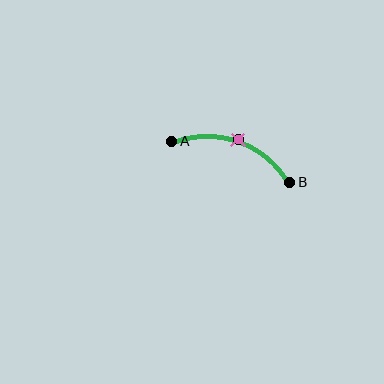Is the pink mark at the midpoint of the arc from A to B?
Yes. The pink mark lies on the arc at equal arc-length from both A and B — it is the arc midpoint.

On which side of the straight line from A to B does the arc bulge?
The arc bulges above the straight line connecting A and B.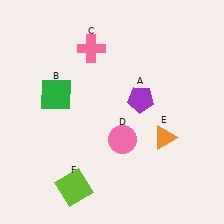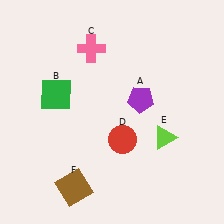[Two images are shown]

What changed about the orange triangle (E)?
In Image 1, E is orange. In Image 2, it changed to lime.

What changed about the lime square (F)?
In Image 1, F is lime. In Image 2, it changed to brown.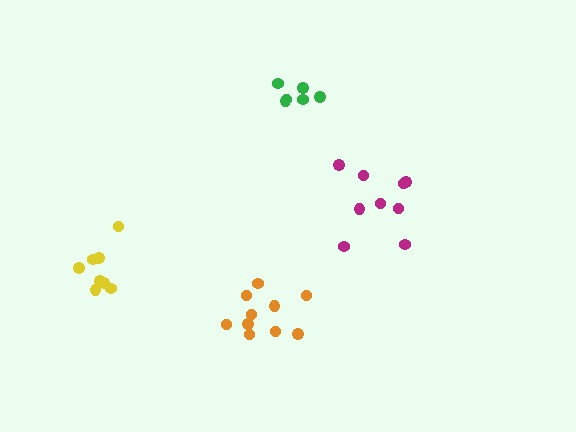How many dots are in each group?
Group 1: 9 dots, Group 2: 10 dots, Group 3: 6 dots, Group 4: 8 dots (33 total).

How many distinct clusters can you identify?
There are 4 distinct clusters.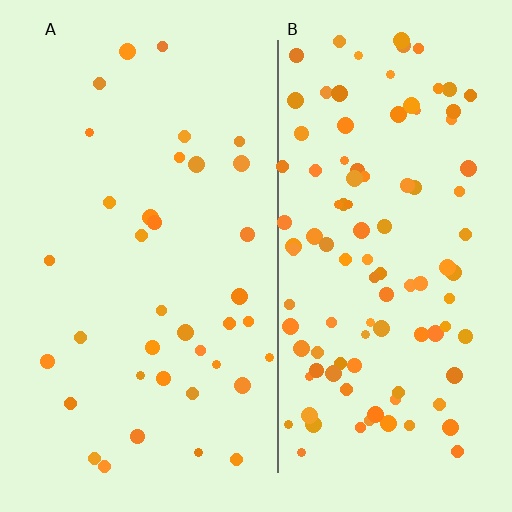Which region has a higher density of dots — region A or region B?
B (the right).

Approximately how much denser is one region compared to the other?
Approximately 2.8× — region B over region A.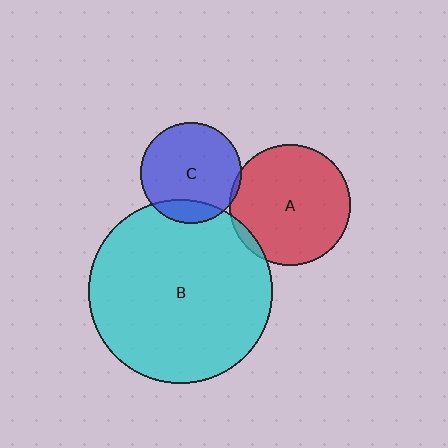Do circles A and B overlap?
Yes.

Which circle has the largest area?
Circle B (cyan).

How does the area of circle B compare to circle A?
Approximately 2.3 times.